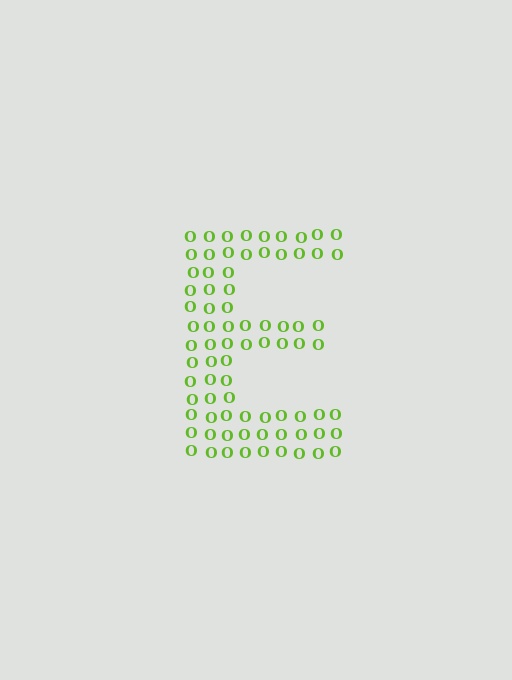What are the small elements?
The small elements are letter O's.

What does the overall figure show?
The overall figure shows the letter E.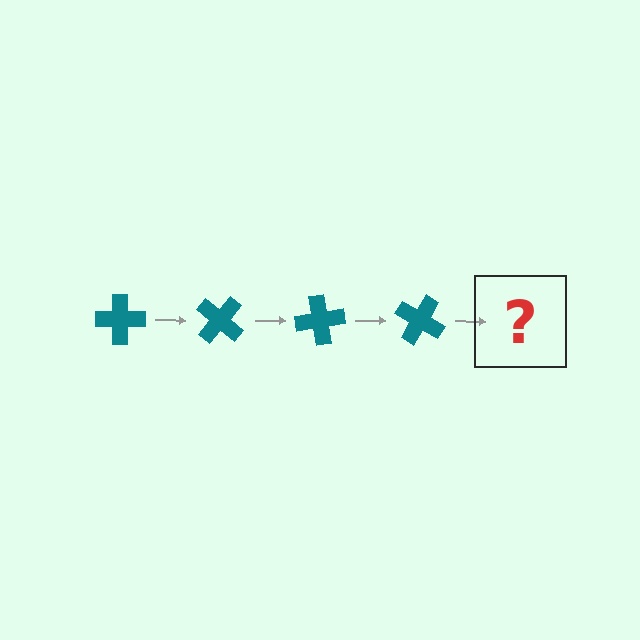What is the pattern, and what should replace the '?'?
The pattern is that the cross rotates 40 degrees each step. The '?' should be a teal cross rotated 160 degrees.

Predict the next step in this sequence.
The next step is a teal cross rotated 160 degrees.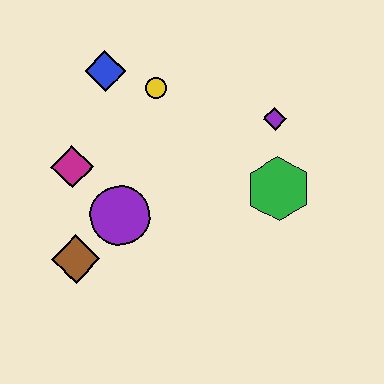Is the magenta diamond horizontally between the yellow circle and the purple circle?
No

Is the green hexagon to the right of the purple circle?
Yes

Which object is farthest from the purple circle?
The purple diamond is farthest from the purple circle.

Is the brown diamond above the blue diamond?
No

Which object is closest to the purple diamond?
The green hexagon is closest to the purple diamond.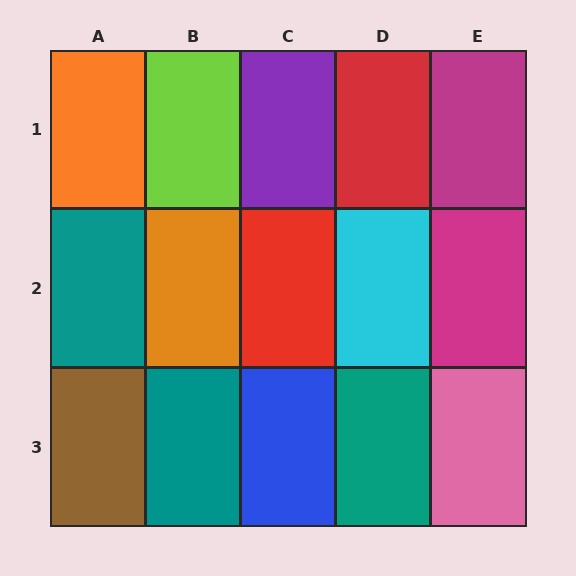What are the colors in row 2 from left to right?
Teal, orange, red, cyan, magenta.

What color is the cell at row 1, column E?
Magenta.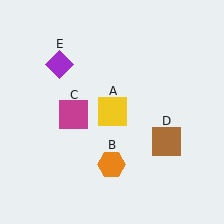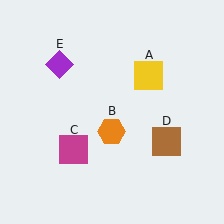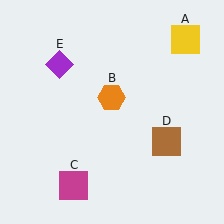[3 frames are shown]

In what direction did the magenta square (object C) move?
The magenta square (object C) moved down.